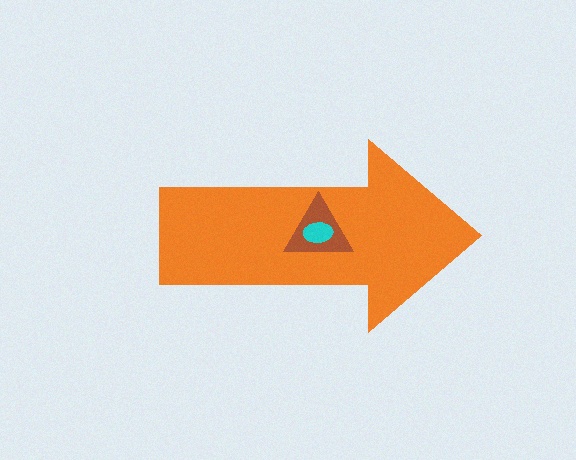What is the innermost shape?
The cyan ellipse.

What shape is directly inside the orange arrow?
The brown triangle.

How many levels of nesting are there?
3.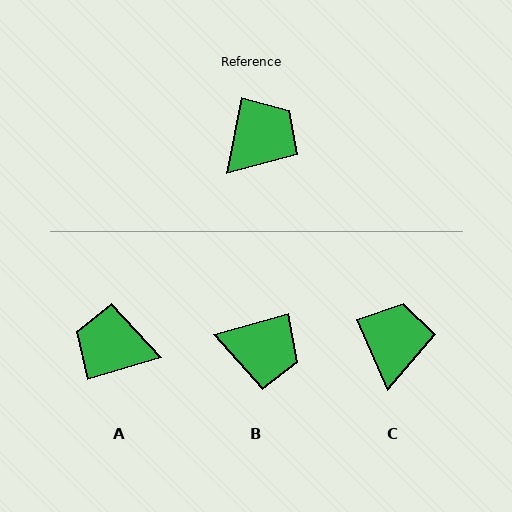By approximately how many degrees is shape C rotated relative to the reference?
Approximately 35 degrees counter-clockwise.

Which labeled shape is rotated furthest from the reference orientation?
A, about 118 degrees away.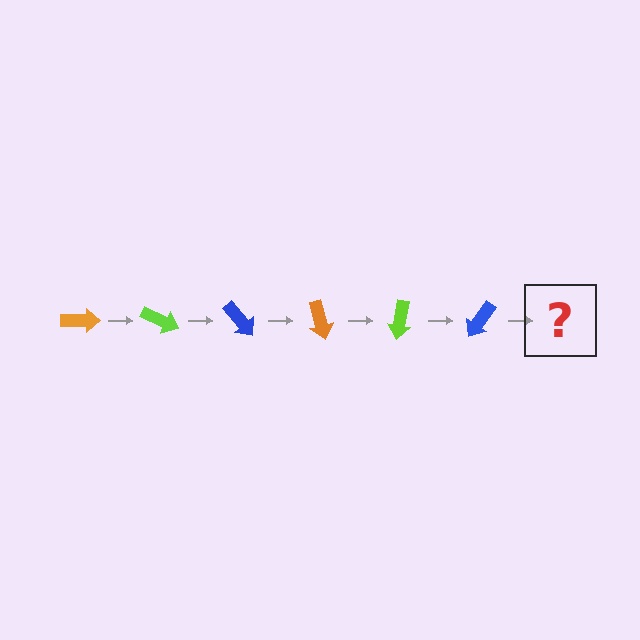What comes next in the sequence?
The next element should be an orange arrow, rotated 150 degrees from the start.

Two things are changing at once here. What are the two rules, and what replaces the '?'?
The two rules are that it rotates 25 degrees each step and the color cycles through orange, lime, and blue. The '?' should be an orange arrow, rotated 150 degrees from the start.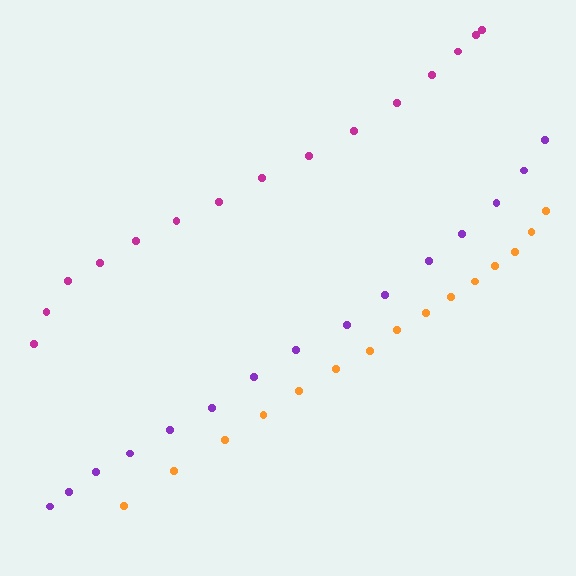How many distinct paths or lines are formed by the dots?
There are 3 distinct paths.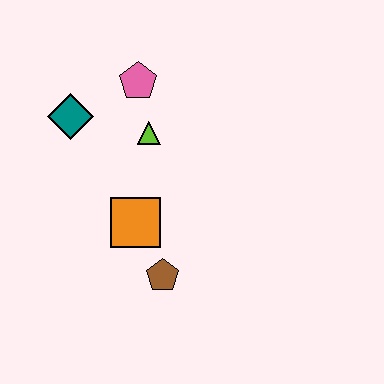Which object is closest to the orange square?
The brown pentagon is closest to the orange square.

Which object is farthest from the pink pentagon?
The brown pentagon is farthest from the pink pentagon.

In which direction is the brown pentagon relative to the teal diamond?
The brown pentagon is below the teal diamond.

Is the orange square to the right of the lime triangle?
No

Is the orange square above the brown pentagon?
Yes